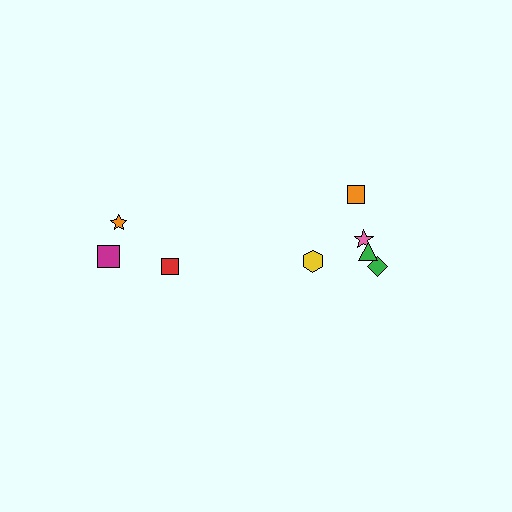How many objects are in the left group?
There are 3 objects.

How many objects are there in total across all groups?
There are 8 objects.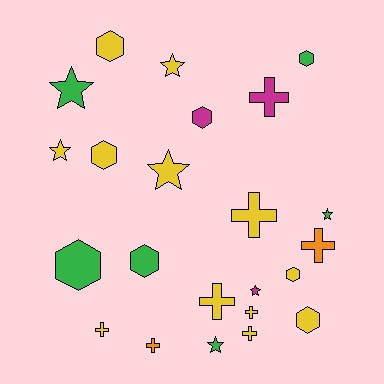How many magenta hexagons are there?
There is 1 magenta hexagon.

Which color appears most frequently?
Yellow, with 12 objects.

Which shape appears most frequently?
Cross, with 8 objects.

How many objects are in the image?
There are 23 objects.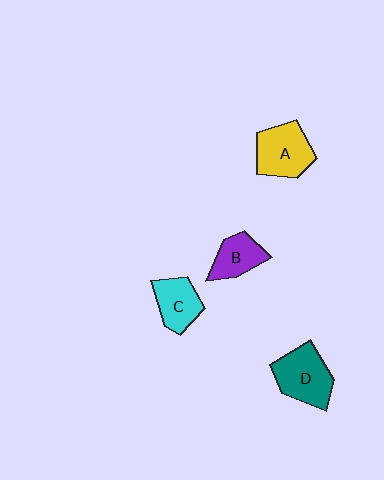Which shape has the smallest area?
Shape B (purple).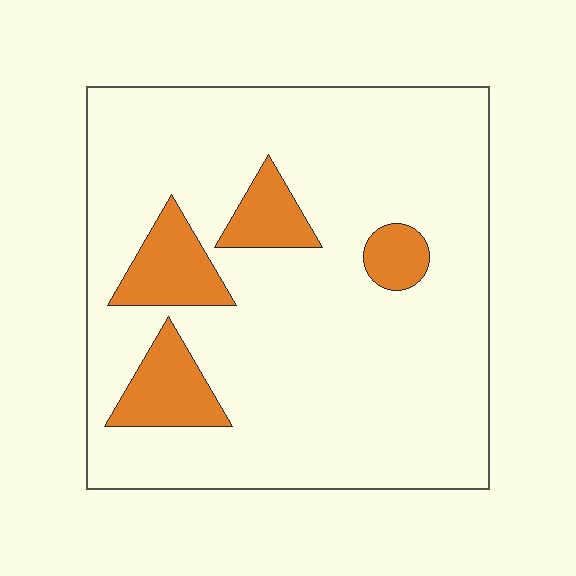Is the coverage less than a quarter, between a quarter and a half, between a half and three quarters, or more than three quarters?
Less than a quarter.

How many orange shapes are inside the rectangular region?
4.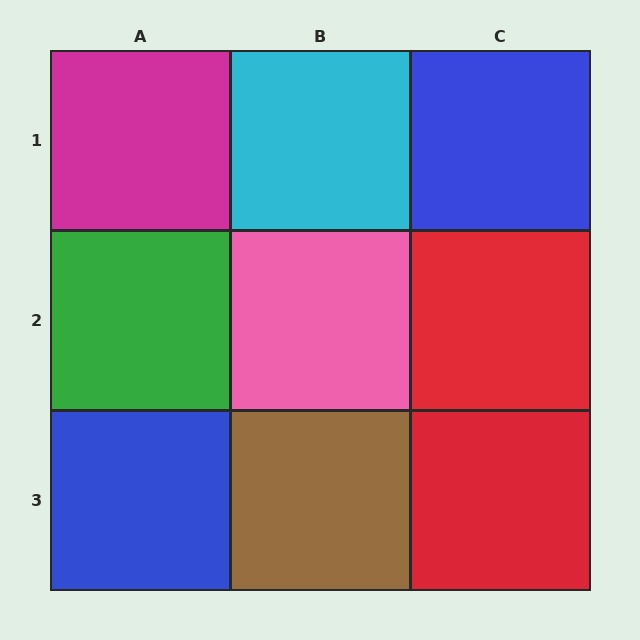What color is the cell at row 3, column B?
Brown.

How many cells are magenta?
1 cell is magenta.